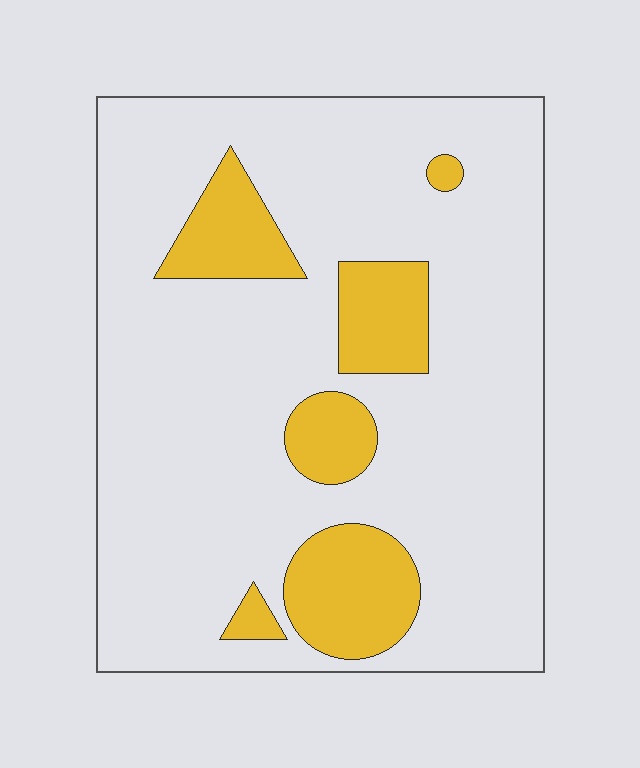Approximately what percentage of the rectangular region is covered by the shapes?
Approximately 20%.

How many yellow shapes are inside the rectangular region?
6.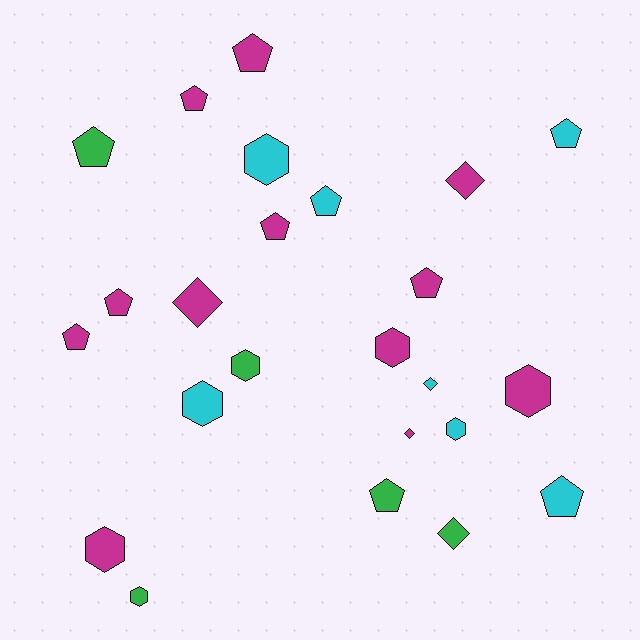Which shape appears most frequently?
Pentagon, with 11 objects.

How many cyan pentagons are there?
There are 3 cyan pentagons.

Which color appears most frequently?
Magenta, with 12 objects.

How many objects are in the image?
There are 24 objects.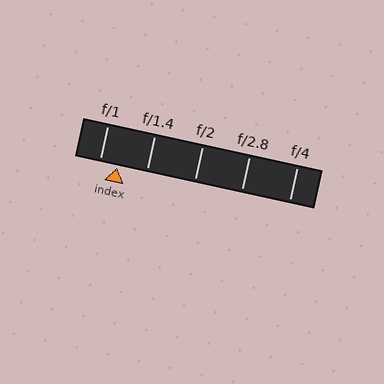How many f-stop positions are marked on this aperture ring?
There are 5 f-stop positions marked.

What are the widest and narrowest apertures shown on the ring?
The widest aperture shown is f/1 and the narrowest is f/4.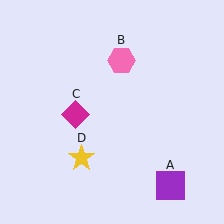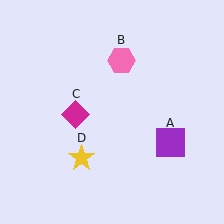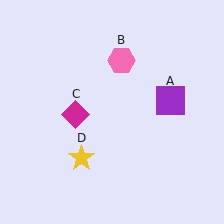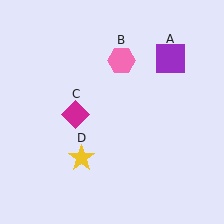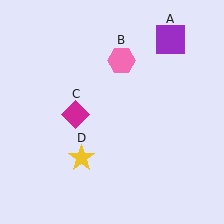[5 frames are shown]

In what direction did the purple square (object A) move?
The purple square (object A) moved up.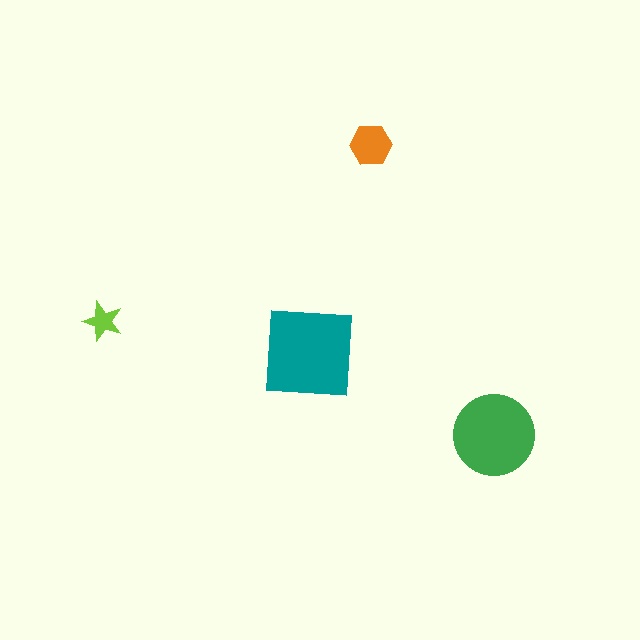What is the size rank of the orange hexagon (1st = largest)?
3rd.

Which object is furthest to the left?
The lime star is leftmost.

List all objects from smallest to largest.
The lime star, the orange hexagon, the green circle, the teal square.